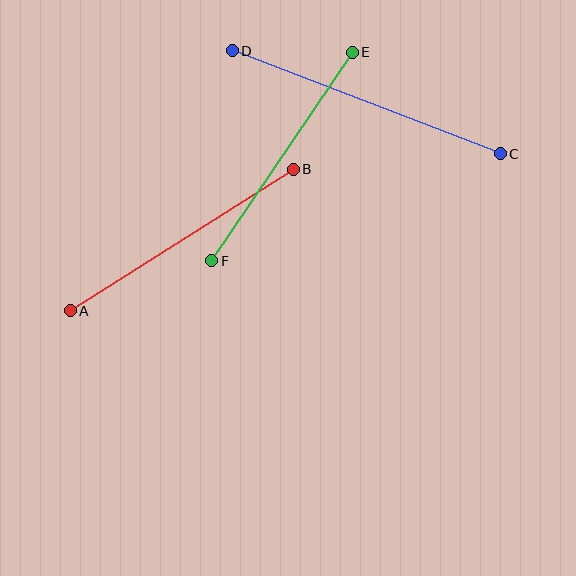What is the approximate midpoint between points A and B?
The midpoint is at approximately (182, 240) pixels.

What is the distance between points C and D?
The distance is approximately 287 pixels.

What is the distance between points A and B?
The distance is approximately 265 pixels.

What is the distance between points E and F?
The distance is approximately 251 pixels.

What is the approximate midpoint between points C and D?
The midpoint is at approximately (366, 102) pixels.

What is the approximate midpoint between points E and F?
The midpoint is at approximately (282, 157) pixels.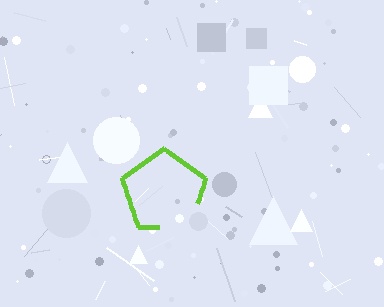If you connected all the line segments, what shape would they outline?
They would outline a pentagon.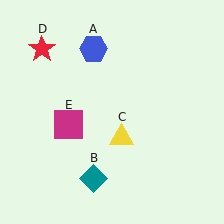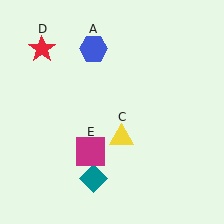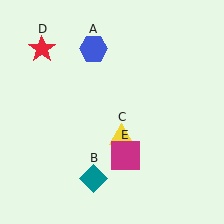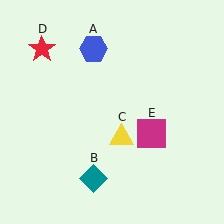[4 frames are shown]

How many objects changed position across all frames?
1 object changed position: magenta square (object E).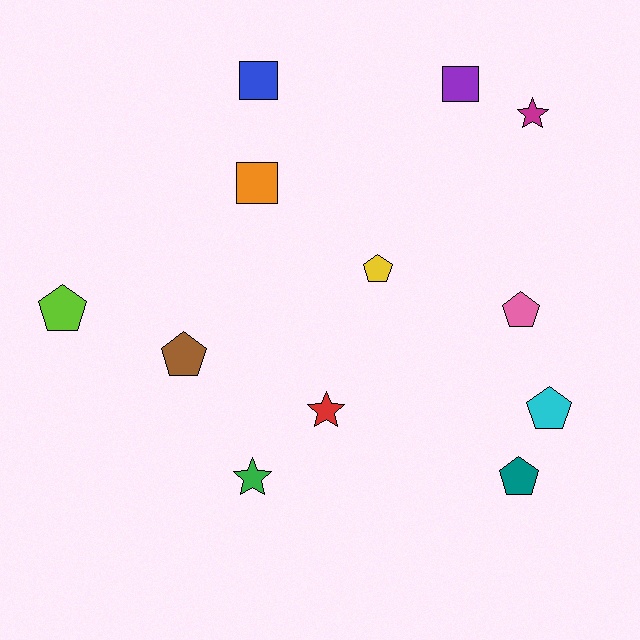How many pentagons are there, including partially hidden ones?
There are 6 pentagons.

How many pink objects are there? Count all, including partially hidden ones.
There is 1 pink object.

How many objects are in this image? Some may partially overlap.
There are 12 objects.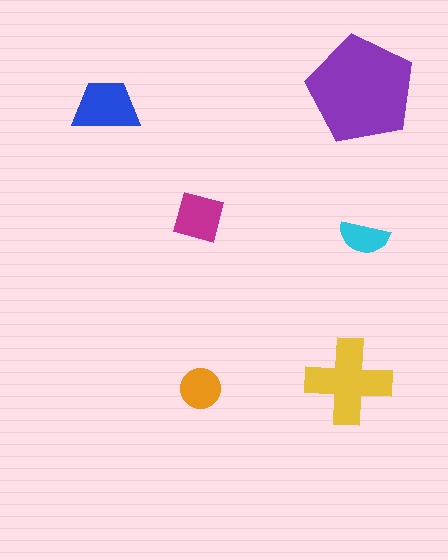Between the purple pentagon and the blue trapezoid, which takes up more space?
The purple pentagon.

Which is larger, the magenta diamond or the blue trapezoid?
The blue trapezoid.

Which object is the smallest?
The cyan semicircle.